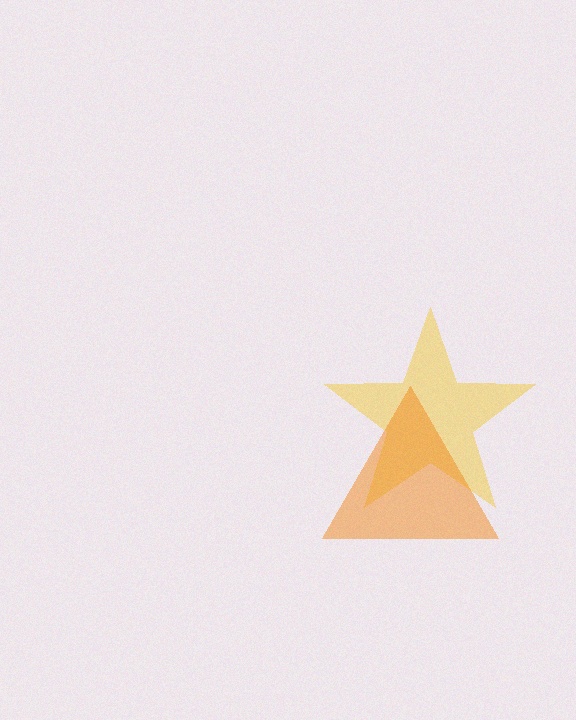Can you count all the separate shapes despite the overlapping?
Yes, there are 2 separate shapes.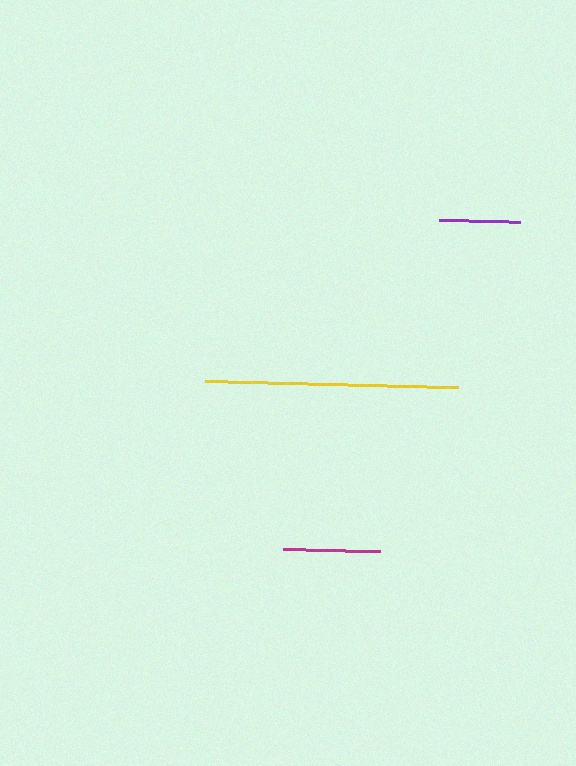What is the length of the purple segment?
The purple segment is approximately 81 pixels long.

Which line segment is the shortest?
The purple line is the shortest at approximately 81 pixels.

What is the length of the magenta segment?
The magenta segment is approximately 97 pixels long.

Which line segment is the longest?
The yellow line is the longest at approximately 254 pixels.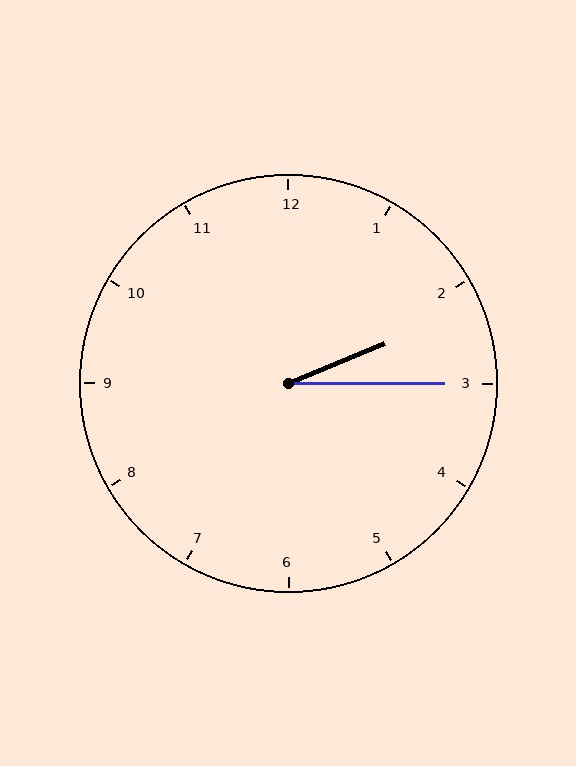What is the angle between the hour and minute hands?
Approximately 22 degrees.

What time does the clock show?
2:15.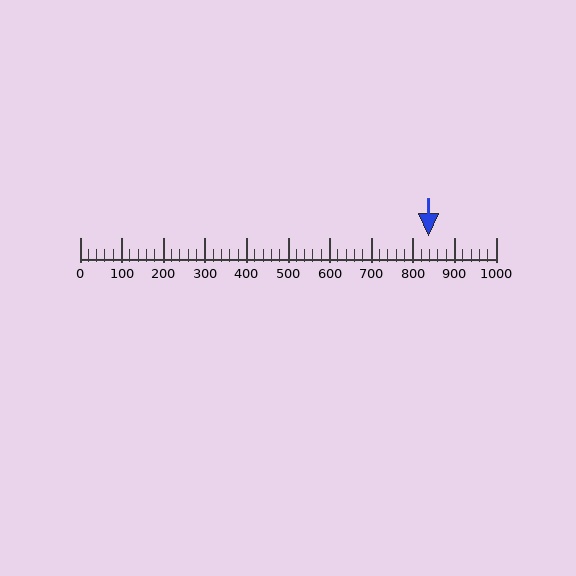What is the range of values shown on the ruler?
The ruler shows values from 0 to 1000.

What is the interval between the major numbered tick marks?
The major tick marks are spaced 100 units apart.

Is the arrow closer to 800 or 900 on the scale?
The arrow is closer to 800.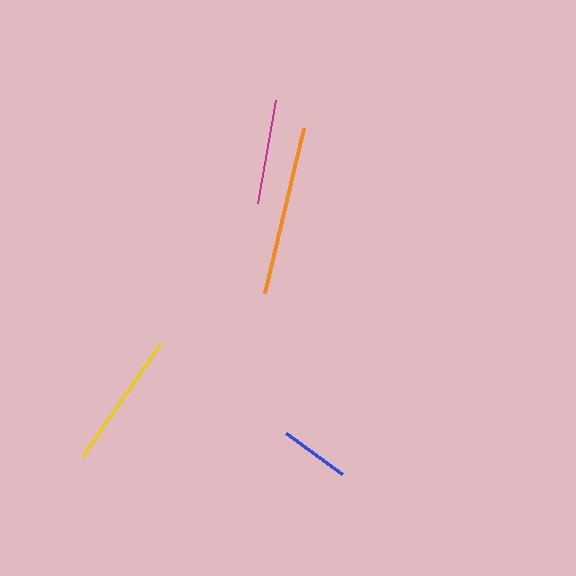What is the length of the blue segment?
The blue segment is approximately 69 pixels long.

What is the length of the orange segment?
The orange segment is approximately 170 pixels long.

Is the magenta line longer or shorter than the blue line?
The magenta line is longer than the blue line.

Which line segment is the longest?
The orange line is the longest at approximately 170 pixels.